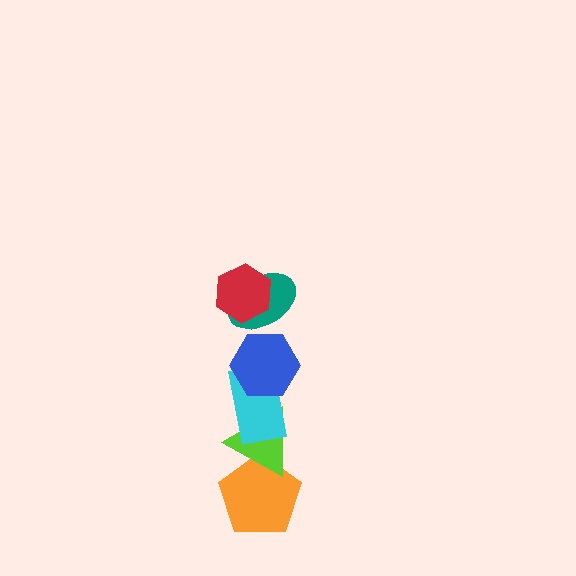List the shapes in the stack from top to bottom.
From top to bottom: the red hexagon, the teal ellipse, the blue hexagon, the cyan rectangle, the lime triangle, the orange pentagon.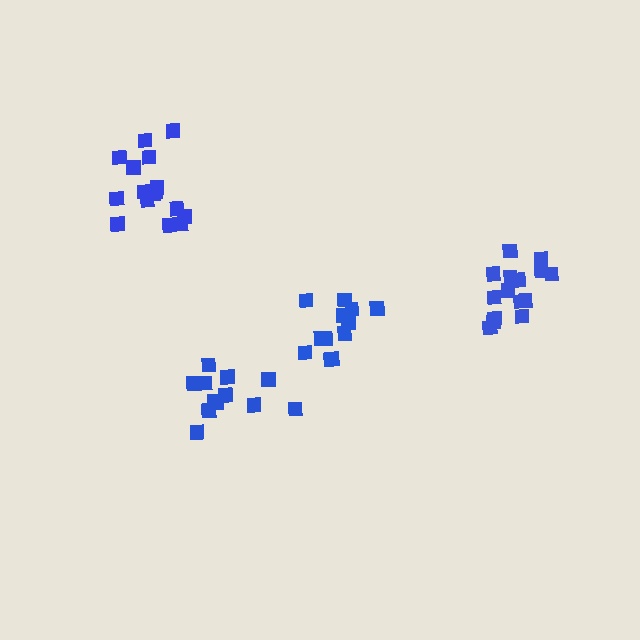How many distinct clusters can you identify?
There are 4 distinct clusters.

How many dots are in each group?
Group 1: 12 dots, Group 2: 15 dots, Group 3: 16 dots, Group 4: 12 dots (55 total).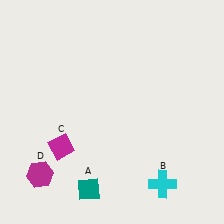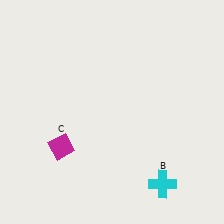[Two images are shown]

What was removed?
The teal diamond (A), the magenta hexagon (D) were removed in Image 2.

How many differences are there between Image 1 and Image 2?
There are 2 differences between the two images.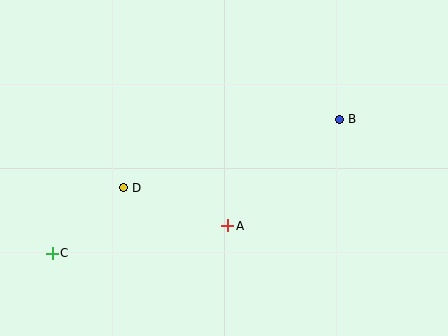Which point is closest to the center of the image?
Point A at (228, 226) is closest to the center.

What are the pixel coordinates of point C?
Point C is at (52, 253).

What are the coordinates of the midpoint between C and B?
The midpoint between C and B is at (196, 186).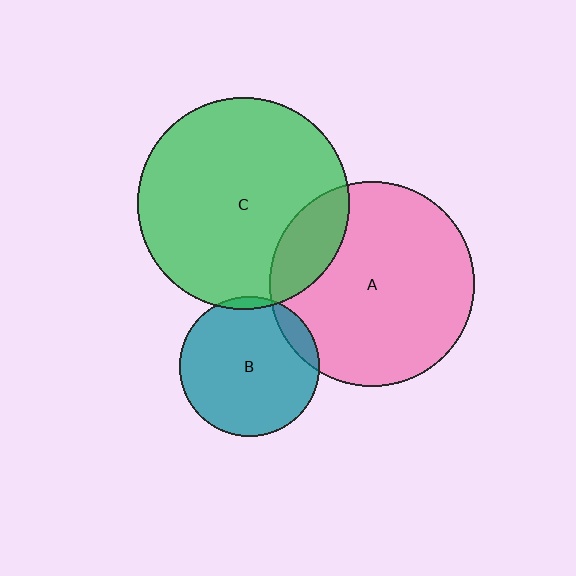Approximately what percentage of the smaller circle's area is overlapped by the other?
Approximately 5%.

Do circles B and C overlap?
Yes.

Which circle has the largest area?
Circle C (green).